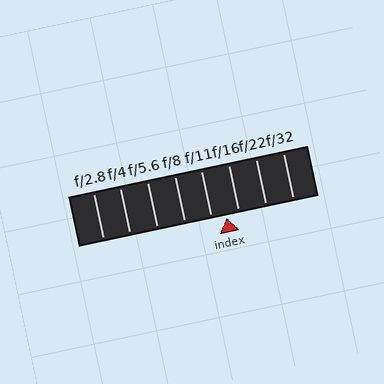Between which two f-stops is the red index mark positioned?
The index mark is between f/11 and f/16.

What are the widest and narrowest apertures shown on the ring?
The widest aperture shown is f/2.8 and the narrowest is f/32.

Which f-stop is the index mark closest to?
The index mark is closest to f/16.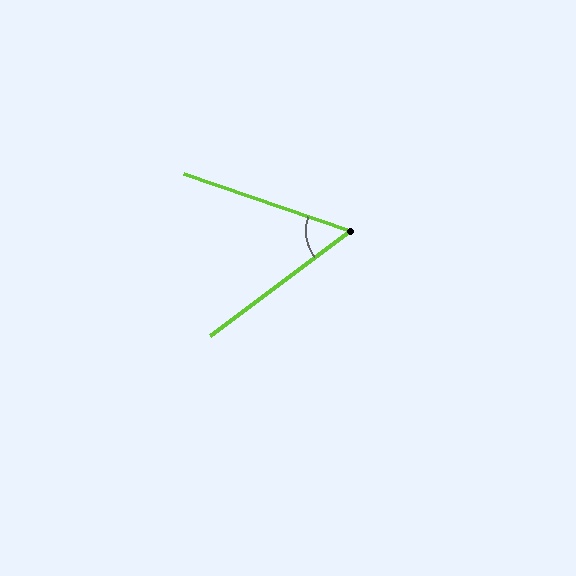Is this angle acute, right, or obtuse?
It is acute.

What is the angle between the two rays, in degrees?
Approximately 56 degrees.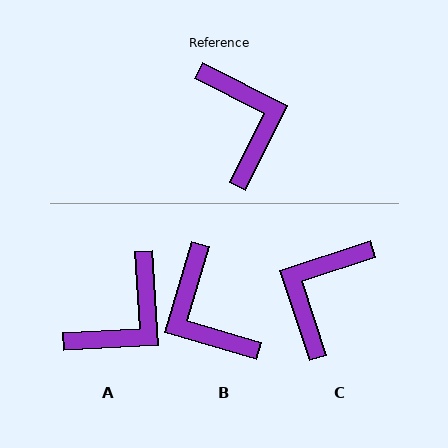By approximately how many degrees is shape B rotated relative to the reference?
Approximately 170 degrees clockwise.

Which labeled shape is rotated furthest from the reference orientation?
B, about 170 degrees away.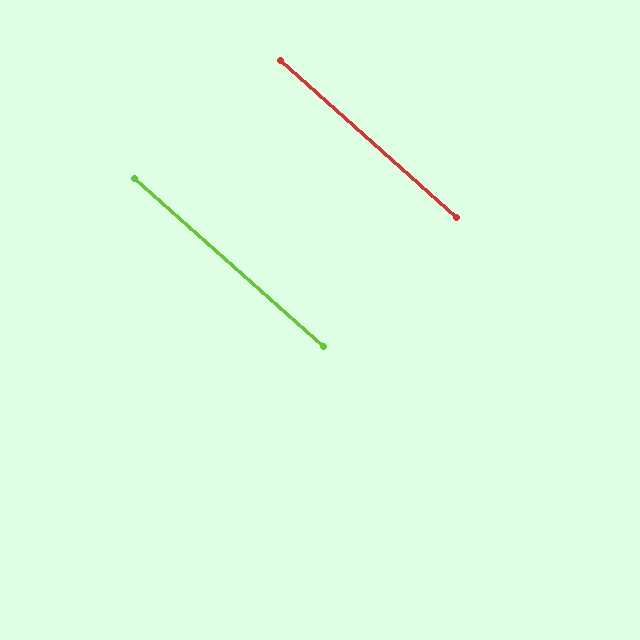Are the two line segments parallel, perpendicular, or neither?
Parallel — their directions differ by only 0.1°.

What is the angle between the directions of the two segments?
Approximately 0 degrees.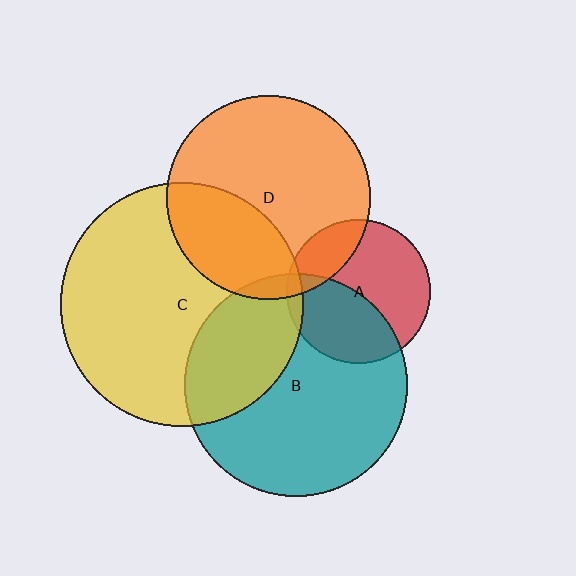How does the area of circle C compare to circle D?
Approximately 1.4 times.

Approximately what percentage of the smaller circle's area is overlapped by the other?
Approximately 20%.